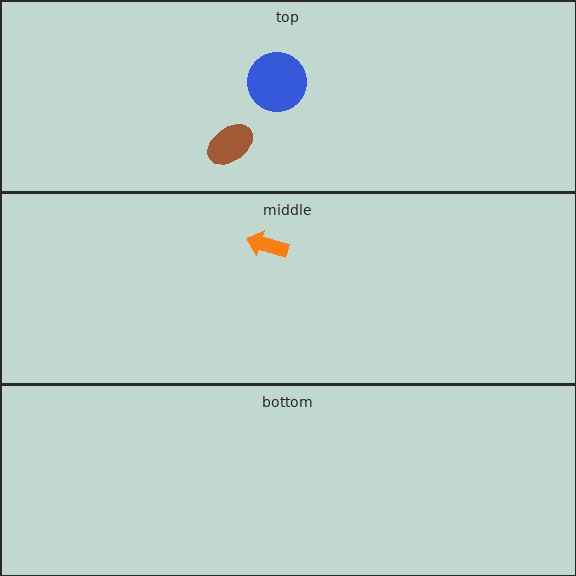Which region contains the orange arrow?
The middle region.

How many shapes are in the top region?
2.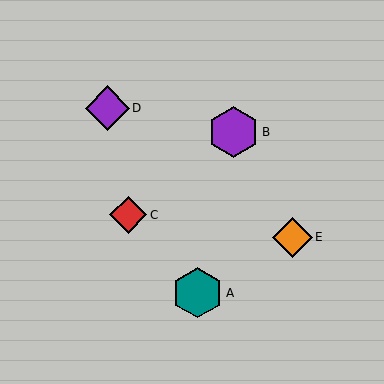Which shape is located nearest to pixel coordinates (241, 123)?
The purple hexagon (labeled B) at (233, 132) is nearest to that location.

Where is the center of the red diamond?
The center of the red diamond is at (128, 215).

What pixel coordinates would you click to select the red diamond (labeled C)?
Click at (128, 215) to select the red diamond C.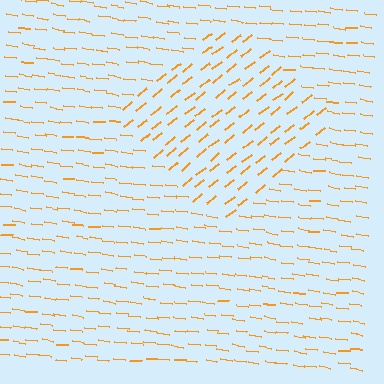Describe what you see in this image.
The image is filled with small orange line segments. A diamond region in the image has lines oriented differently from the surrounding lines, creating a visible texture boundary.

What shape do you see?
I see a diamond.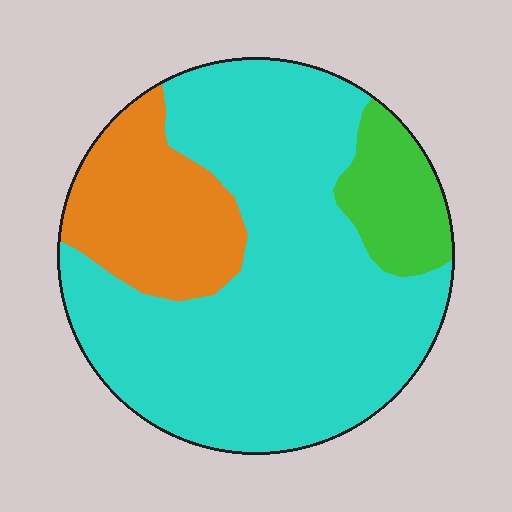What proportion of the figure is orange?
Orange covers roughly 20% of the figure.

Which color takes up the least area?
Green, at roughly 10%.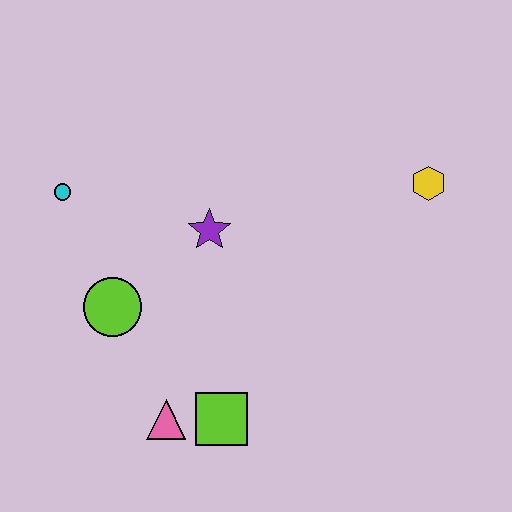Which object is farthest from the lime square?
The yellow hexagon is farthest from the lime square.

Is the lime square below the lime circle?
Yes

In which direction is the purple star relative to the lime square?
The purple star is above the lime square.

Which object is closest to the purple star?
The lime circle is closest to the purple star.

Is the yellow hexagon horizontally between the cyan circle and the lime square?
No